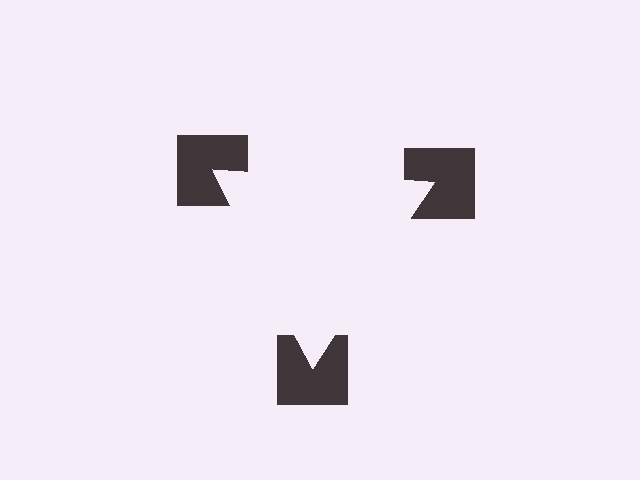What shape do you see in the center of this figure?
An illusory triangle — its edges are inferred from the aligned wedge cuts in the notched squares, not physically drawn.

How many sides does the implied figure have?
3 sides.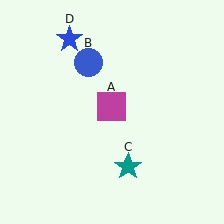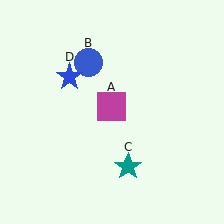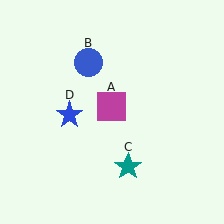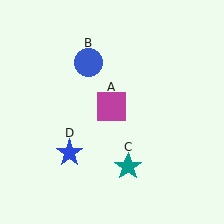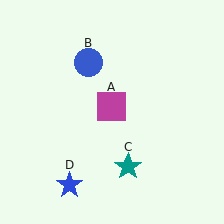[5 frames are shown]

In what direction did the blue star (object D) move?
The blue star (object D) moved down.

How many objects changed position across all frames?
1 object changed position: blue star (object D).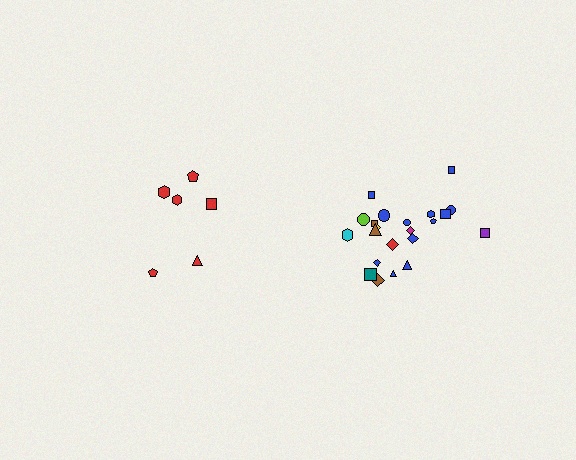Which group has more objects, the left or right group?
The right group.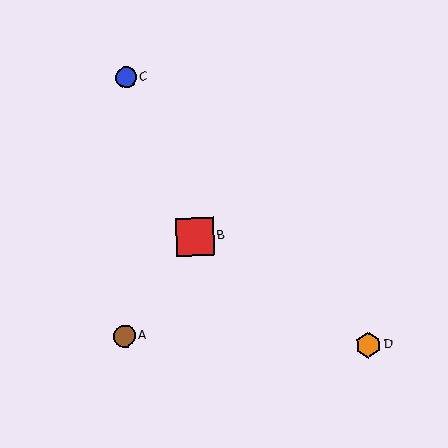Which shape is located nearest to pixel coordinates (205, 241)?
The red square (labeled B) at (195, 237) is nearest to that location.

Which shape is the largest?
The red square (labeled B) is the largest.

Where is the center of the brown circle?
The center of the brown circle is at (124, 336).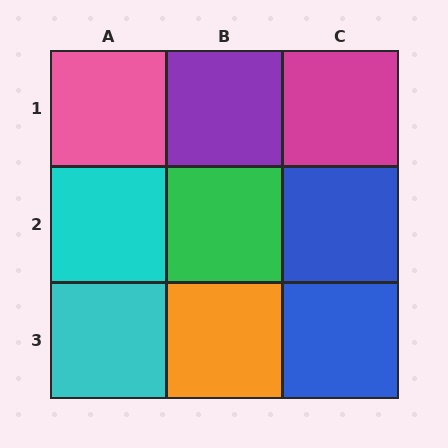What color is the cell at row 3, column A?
Cyan.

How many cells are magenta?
1 cell is magenta.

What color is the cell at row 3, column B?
Orange.